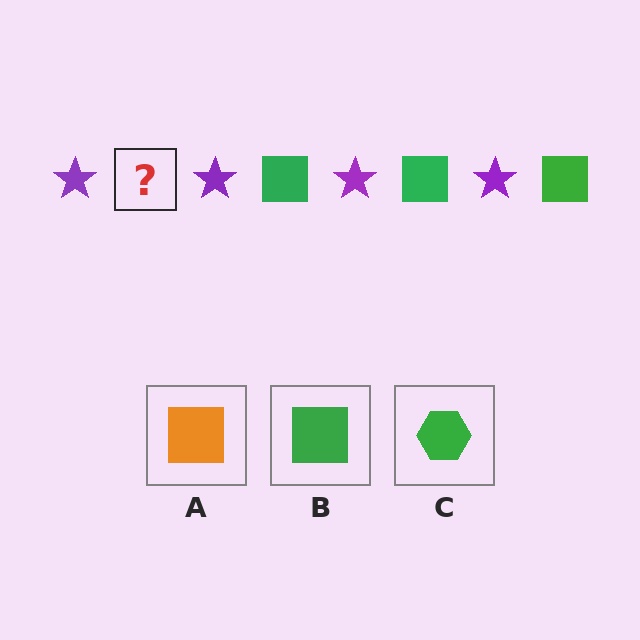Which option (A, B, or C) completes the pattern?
B.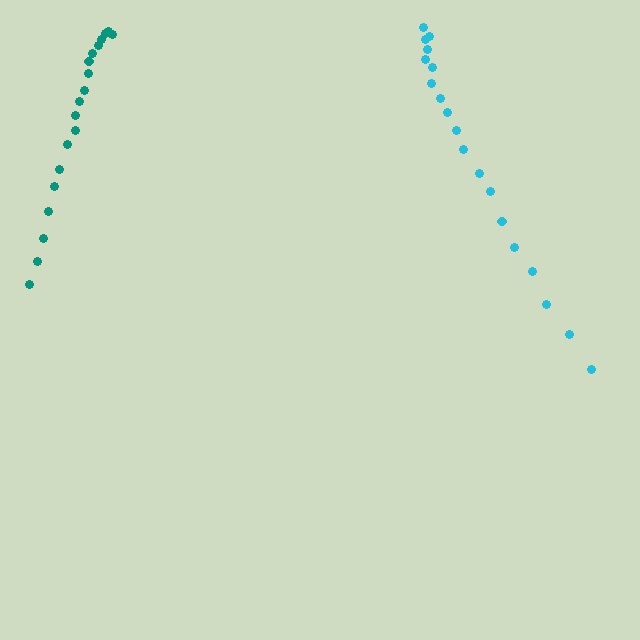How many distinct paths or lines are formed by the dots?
There are 2 distinct paths.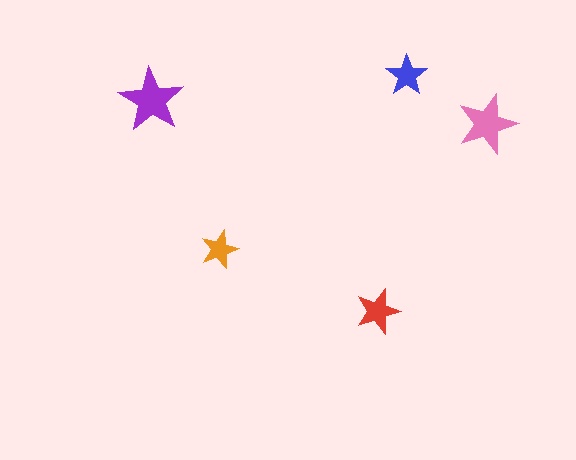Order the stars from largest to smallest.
the purple one, the pink one, the red one, the blue one, the orange one.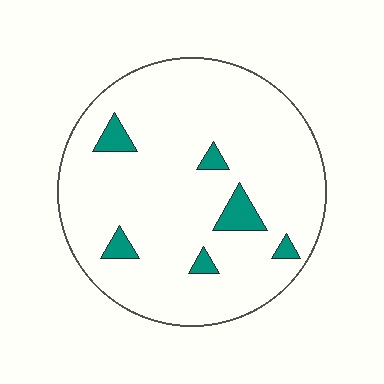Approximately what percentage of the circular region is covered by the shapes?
Approximately 10%.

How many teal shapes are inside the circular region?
6.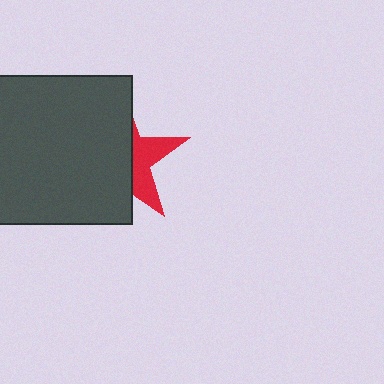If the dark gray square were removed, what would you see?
You would see the complete red star.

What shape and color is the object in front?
The object in front is a dark gray square.